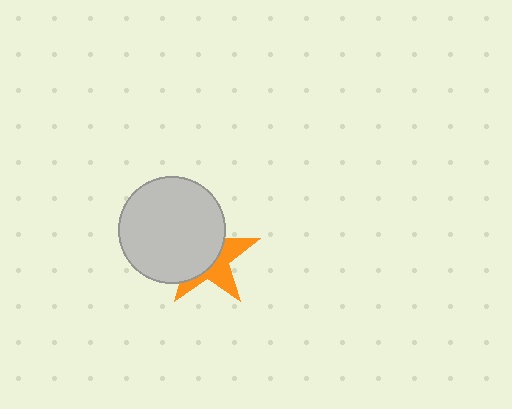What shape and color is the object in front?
The object in front is a light gray circle.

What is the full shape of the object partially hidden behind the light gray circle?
The partially hidden object is an orange star.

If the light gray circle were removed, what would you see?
You would see the complete orange star.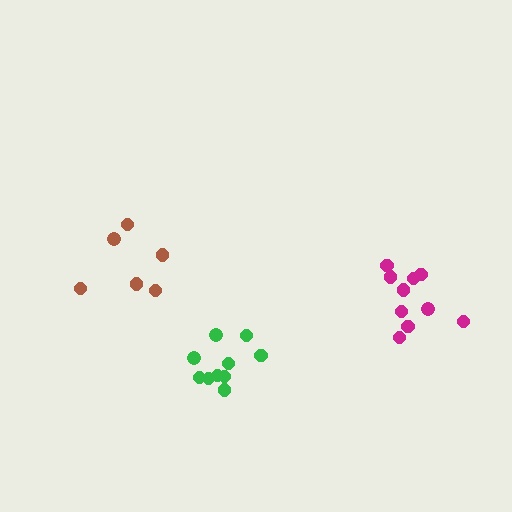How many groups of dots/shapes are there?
There are 3 groups.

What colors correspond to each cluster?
The clusters are colored: green, brown, magenta.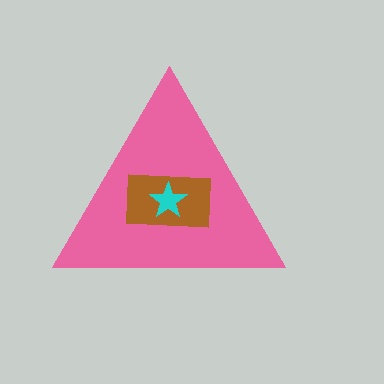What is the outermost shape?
The pink triangle.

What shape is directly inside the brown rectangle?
The cyan star.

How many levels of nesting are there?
3.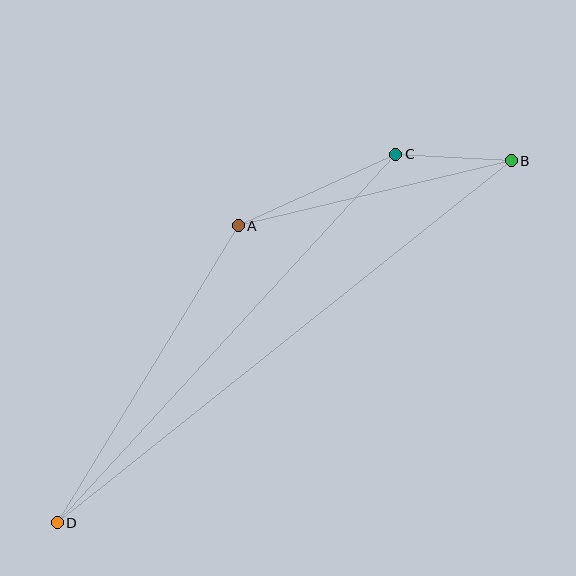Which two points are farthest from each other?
Points B and D are farthest from each other.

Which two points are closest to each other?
Points B and C are closest to each other.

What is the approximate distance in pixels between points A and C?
The distance between A and C is approximately 173 pixels.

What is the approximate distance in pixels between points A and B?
The distance between A and B is approximately 281 pixels.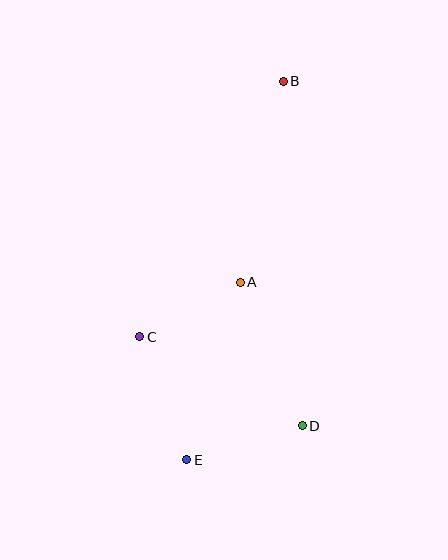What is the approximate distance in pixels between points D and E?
The distance between D and E is approximately 120 pixels.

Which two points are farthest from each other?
Points B and E are farthest from each other.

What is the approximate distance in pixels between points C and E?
The distance between C and E is approximately 132 pixels.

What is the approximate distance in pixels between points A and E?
The distance between A and E is approximately 186 pixels.